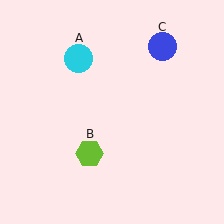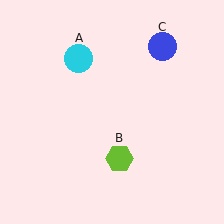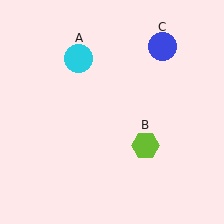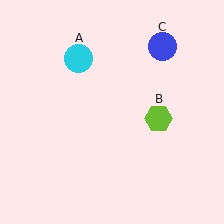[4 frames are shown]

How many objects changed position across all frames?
1 object changed position: lime hexagon (object B).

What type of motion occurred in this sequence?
The lime hexagon (object B) rotated counterclockwise around the center of the scene.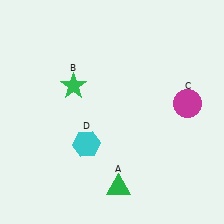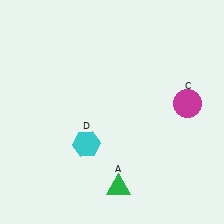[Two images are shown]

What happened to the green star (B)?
The green star (B) was removed in Image 2. It was in the top-left area of Image 1.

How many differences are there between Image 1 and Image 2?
There is 1 difference between the two images.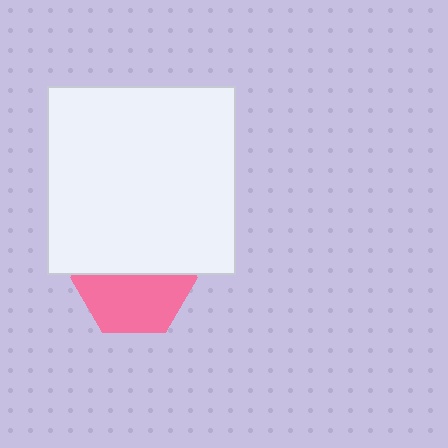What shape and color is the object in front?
The object in front is a white square.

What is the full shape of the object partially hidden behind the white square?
The partially hidden object is a pink hexagon.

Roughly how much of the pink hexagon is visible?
About half of it is visible (roughly 52%).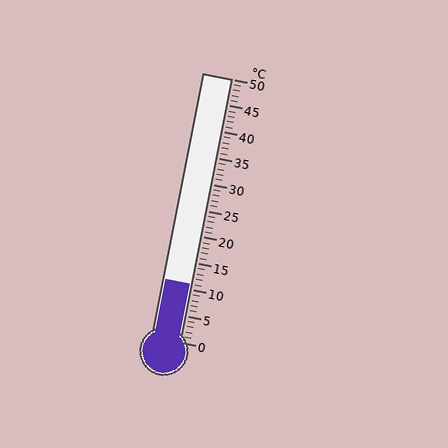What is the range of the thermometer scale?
The thermometer scale ranges from 0°C to 50°C.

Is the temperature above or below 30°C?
The temperature is below 30°C.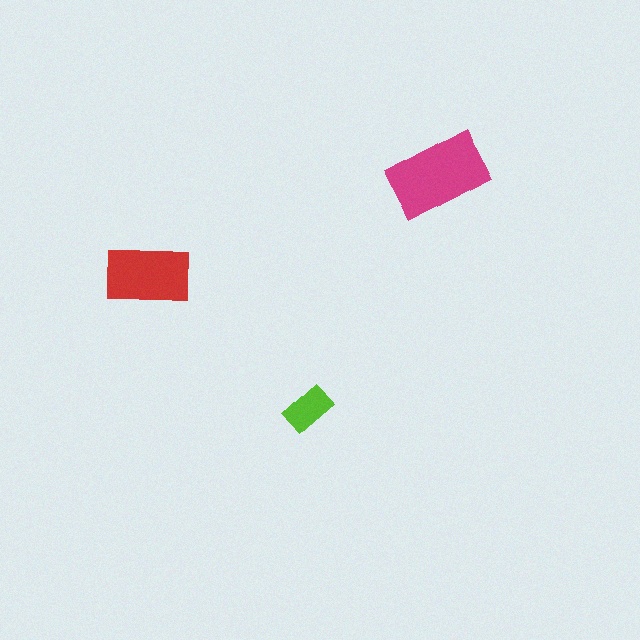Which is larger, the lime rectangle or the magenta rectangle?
The magenta one.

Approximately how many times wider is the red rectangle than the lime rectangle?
About 2 times wider.